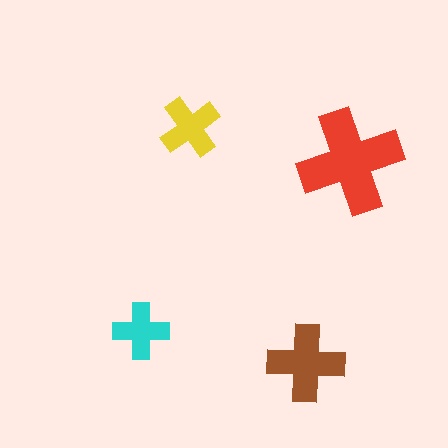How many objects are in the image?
There are 4 objects in the image.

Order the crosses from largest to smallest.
the red one, the brown one, the yellow one, the cyan one.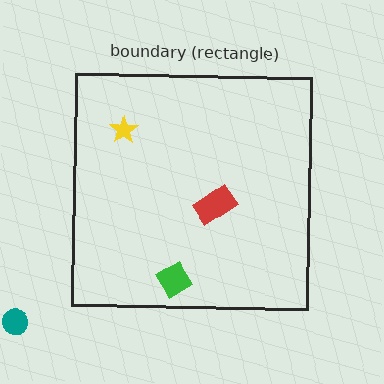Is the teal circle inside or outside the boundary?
Outside.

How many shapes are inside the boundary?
3 inside, 1 outside.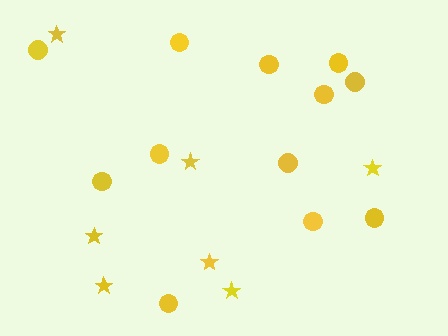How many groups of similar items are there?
There are 2 groups: one group of stars (7) and one group of circles (12).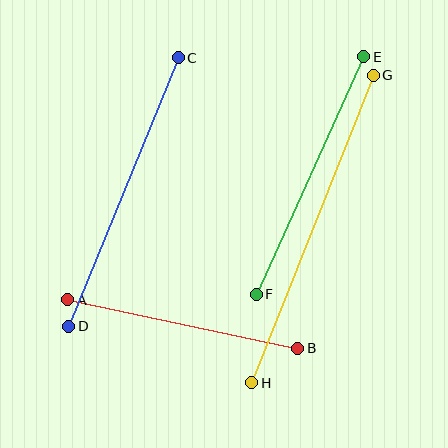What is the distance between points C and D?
The distance is approximately 290 pixels.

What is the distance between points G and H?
The distance is approximately 330 pixels.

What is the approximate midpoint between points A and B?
The midpoint is at approximately (183, 324) pixels.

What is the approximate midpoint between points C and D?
The midpoint is at approximately (123, 192) pixels.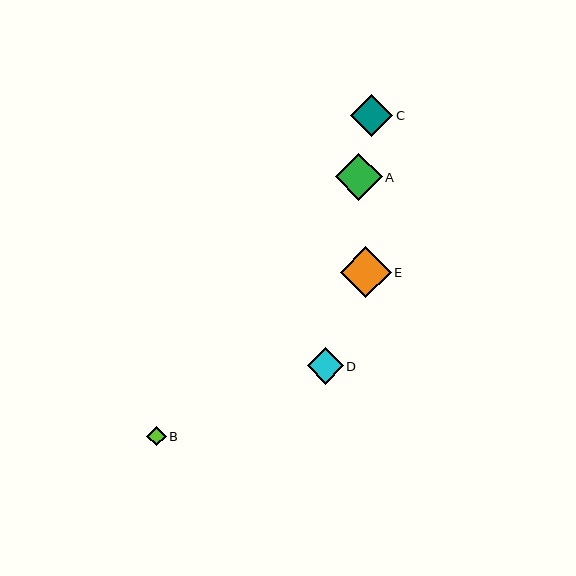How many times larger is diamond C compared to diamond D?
Diamond C is approximately 1.1 times the size of diamond D.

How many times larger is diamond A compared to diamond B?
Diamond A is approximately 2.4 times the size of diamond B.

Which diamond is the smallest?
Diamond B is the smallest with a size of approximately 19 pixels.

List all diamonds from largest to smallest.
From largest to smallest: E, A, C, D, B.